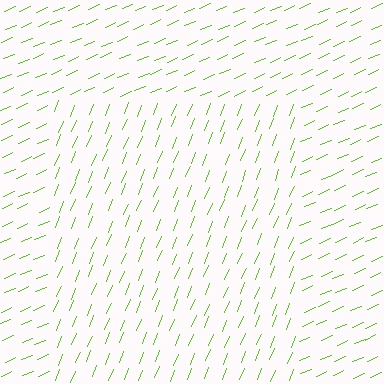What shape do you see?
I see a rectangle.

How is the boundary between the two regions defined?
The boundary is defined purely by a change in line orientation (approximately 45 degrees difference). All lines are the same color and thickness.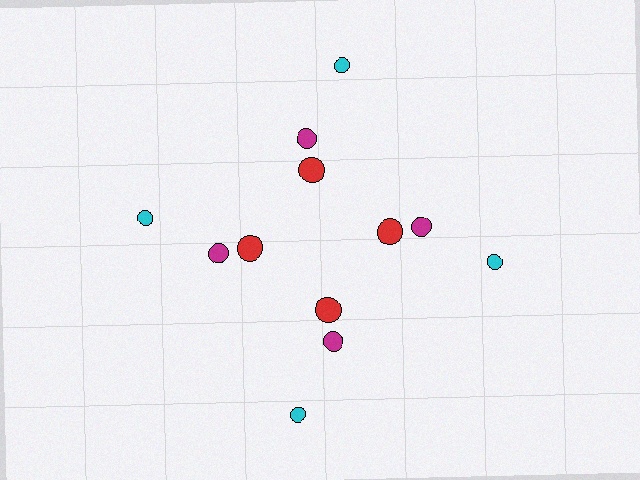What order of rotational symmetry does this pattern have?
This pattern has 4-fold rotational symmetry.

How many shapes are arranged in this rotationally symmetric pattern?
There are 12 shapes, arranged in 4 groups of 3.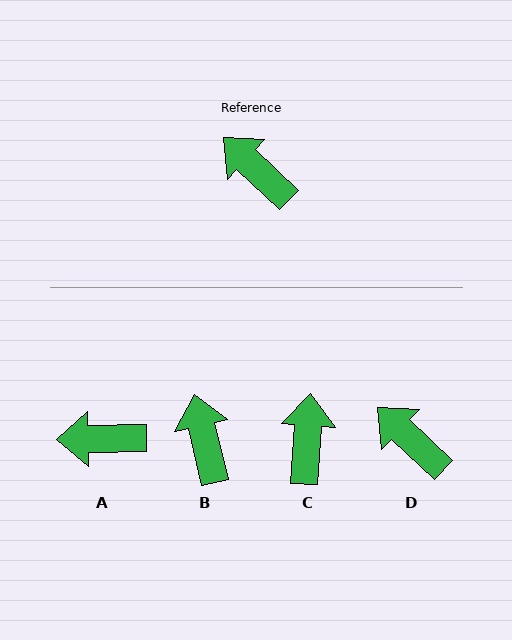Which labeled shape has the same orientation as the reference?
D.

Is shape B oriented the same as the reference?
No, it is off by about 33 degrees.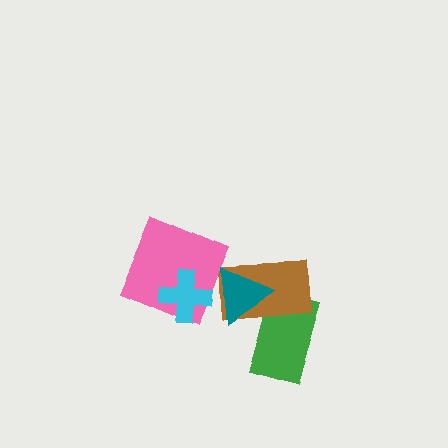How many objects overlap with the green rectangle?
2 objects overlap with the green rectangle.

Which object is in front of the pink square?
The cyan cross is in front of the pink square.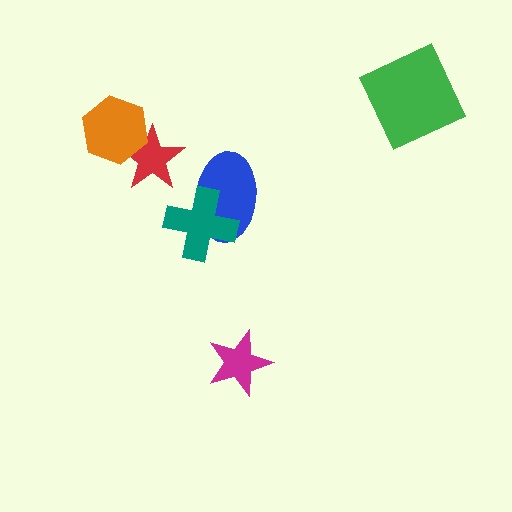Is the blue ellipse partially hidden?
Yes, it is partially covered by another shape.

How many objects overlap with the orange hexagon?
1 object overlaps with the orange hexagon.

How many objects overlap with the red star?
1 object overlaps with the red star.